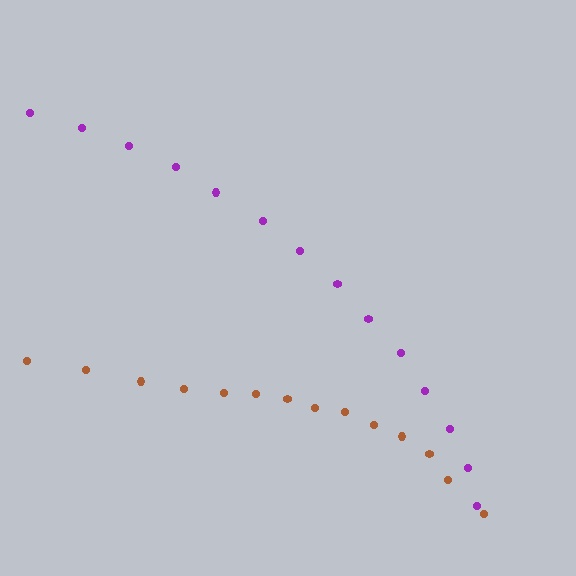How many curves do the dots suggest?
There are 2 distinct paths.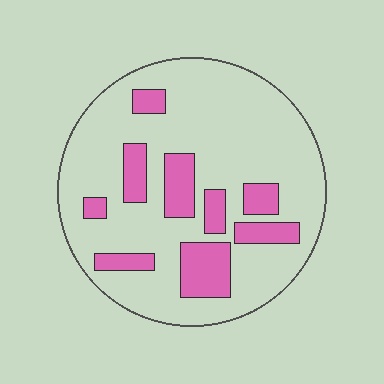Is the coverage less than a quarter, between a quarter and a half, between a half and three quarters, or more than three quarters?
Less than a quarter.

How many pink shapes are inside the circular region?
9.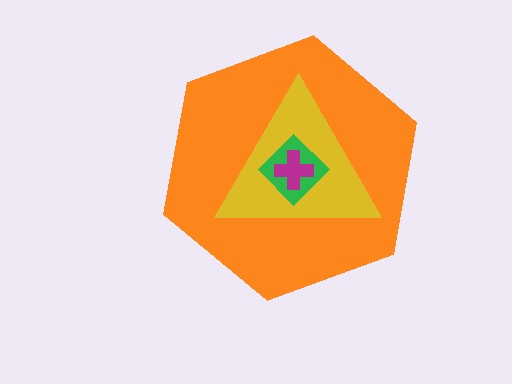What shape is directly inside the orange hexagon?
The yellow triangle.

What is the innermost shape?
The magenta cross.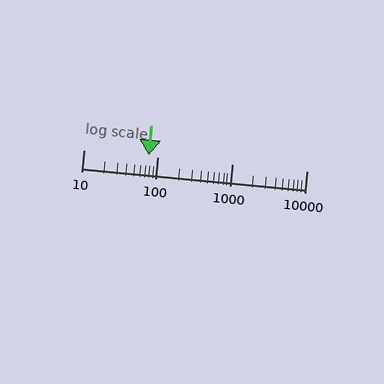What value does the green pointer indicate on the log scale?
The pointer indicates approximately 76.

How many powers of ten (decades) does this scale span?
The scale spans 3 decades, from 10 to 10000.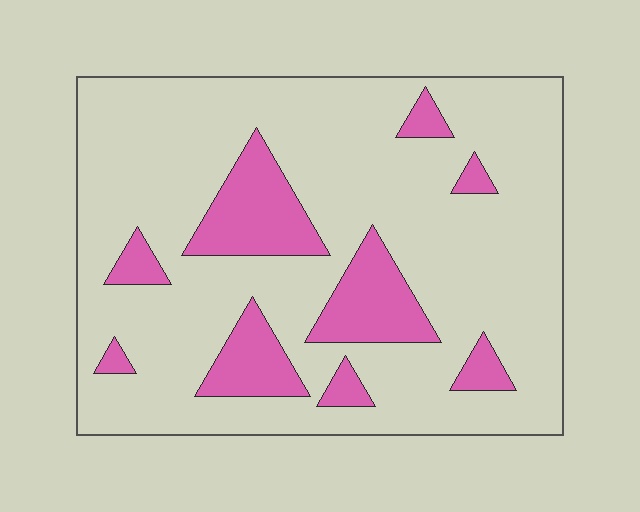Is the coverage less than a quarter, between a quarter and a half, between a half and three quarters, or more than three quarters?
Less than a quarter.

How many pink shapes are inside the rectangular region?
9.